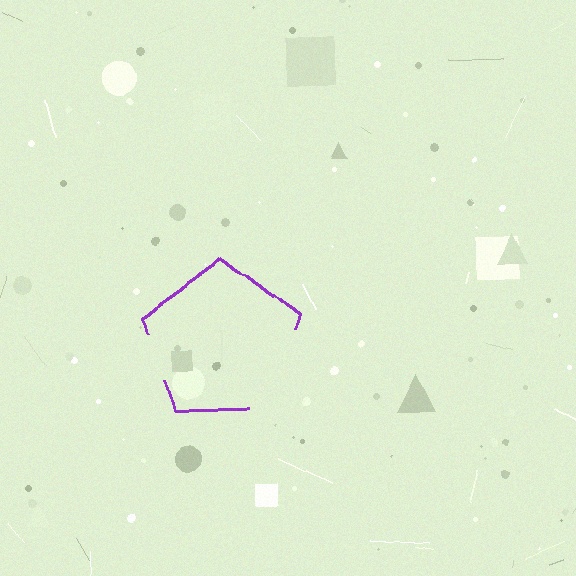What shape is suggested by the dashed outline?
The dashed outline suggests a pentagon.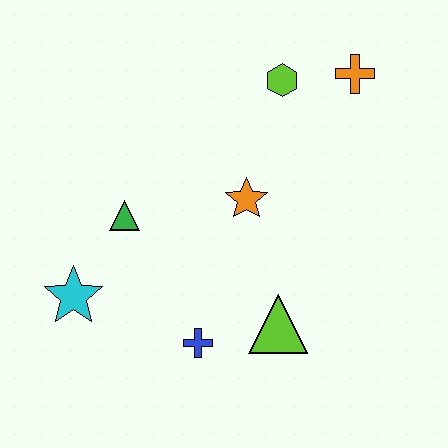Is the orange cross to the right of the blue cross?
Yes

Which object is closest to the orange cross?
The lime hexagon is closest to the orange cross.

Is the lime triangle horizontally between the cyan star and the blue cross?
No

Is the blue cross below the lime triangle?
Yes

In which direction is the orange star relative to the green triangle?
The orange star is to the right of the green triangle.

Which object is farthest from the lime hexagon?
The cyan star is farthest from the lime hexagon.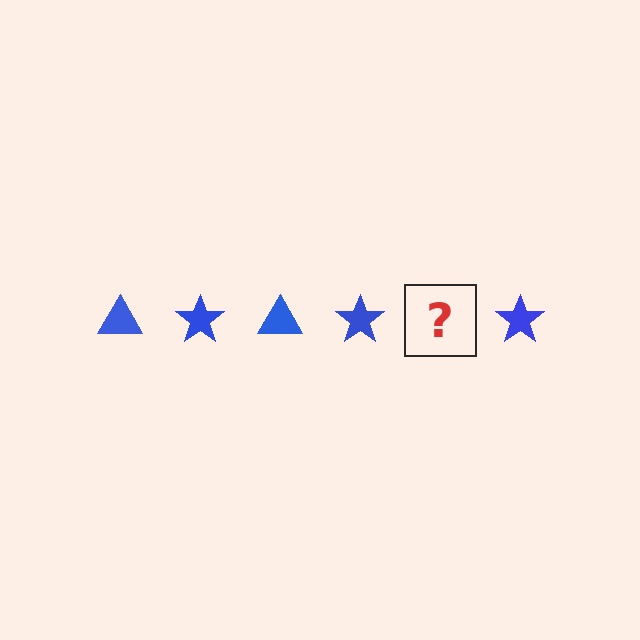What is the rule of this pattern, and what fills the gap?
The rule is that the pattern cycles through triangle, star shapes in blue. The gap should be filled with a blue triangle.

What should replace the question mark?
The question mark should be replaced with a blue triangle.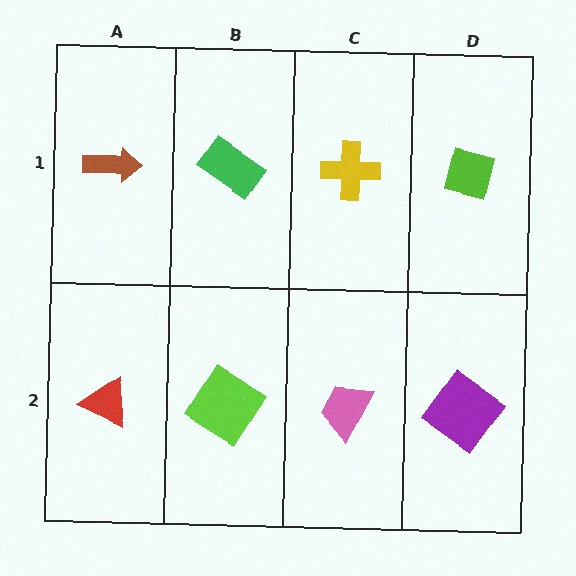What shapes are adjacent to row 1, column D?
A purple diamond (row 2, column D), a yellow cross (row 1, column C).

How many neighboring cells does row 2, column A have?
2.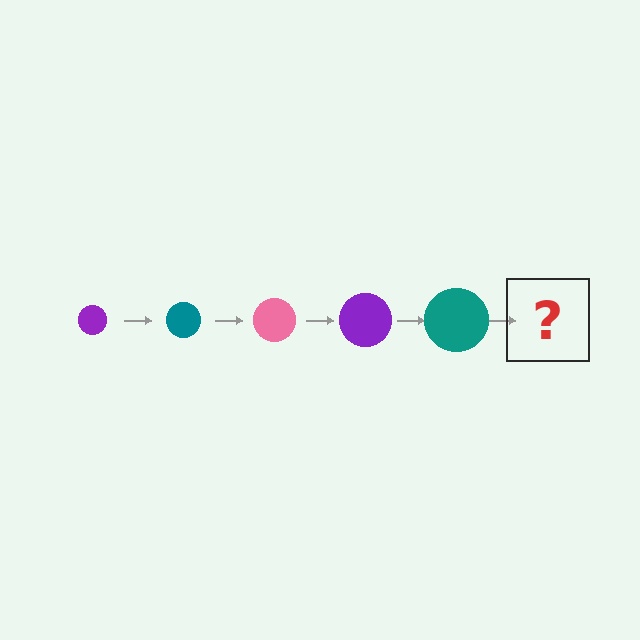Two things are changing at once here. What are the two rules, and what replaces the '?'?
The two rules are that the circle grows larger each step and the color cycles through purple, teal, and pink. The '?' should be a pink circle, larger than the previous one.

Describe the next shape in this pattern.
It should be a pink circle, larger than the previous one.